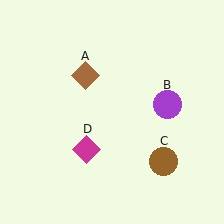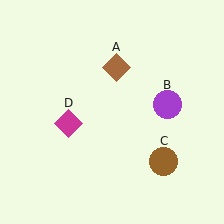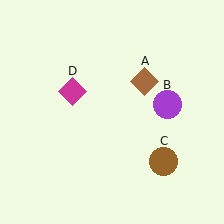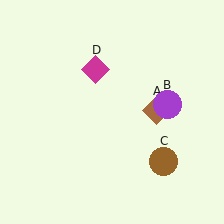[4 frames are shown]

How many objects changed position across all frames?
2 objects changed position: brown diamond (object A), magenta diamond (object D).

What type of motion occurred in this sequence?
The brown diamond (object A), magenta diamond (object D) rotated clockwise around the center of the scene.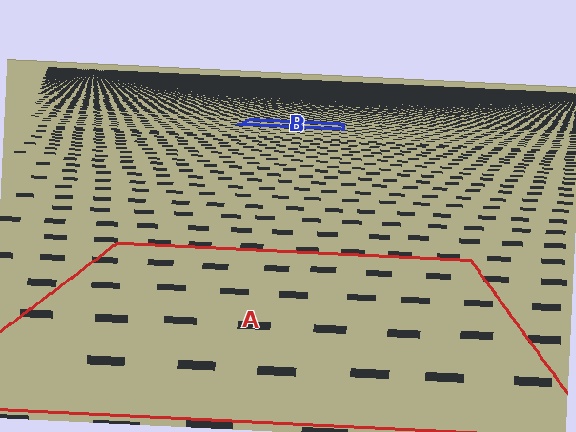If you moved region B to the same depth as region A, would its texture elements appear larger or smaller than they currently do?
They would appear larger. At a closer depth, the same texture elements are projected at a bigger on-screen size.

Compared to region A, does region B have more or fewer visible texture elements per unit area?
Region B has more texture elements per unit area — they are packed more densely because it is farther away.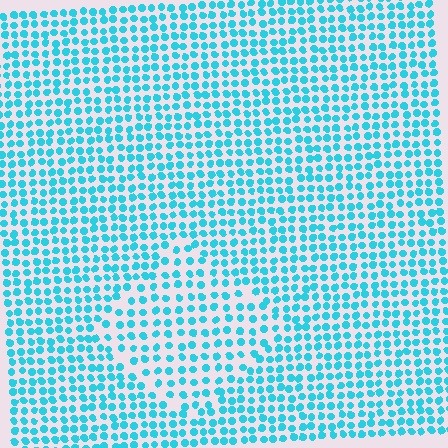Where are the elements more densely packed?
The elements are more densely packed outside the diamond boundary.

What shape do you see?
I see a diamond.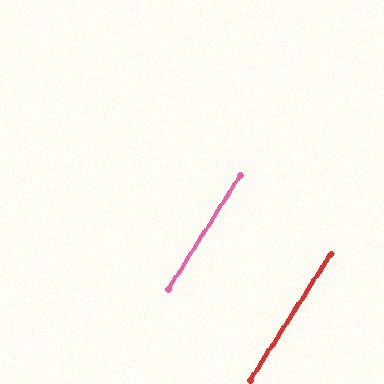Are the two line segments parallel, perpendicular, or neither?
Parallel — their directions differ by only 0.2°.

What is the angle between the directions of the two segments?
Approximately 0 degrees.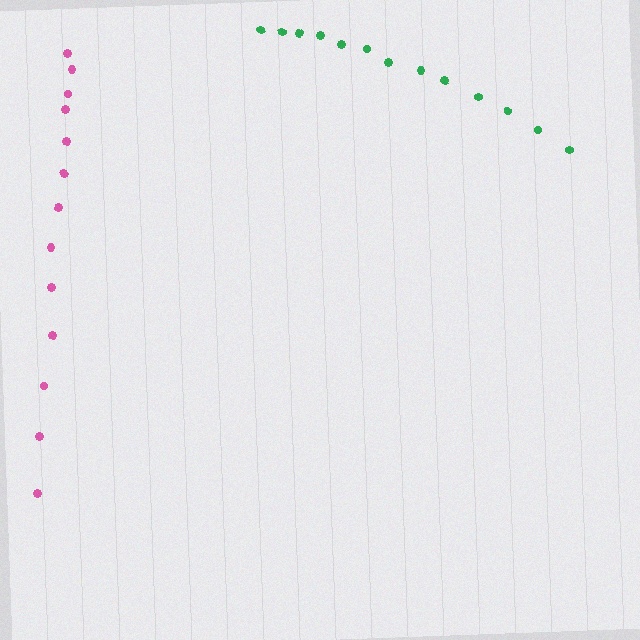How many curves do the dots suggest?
There are 2 distinct paths.